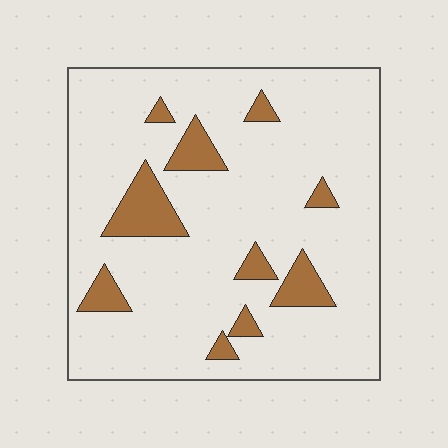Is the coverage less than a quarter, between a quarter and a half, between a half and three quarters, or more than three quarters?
Less than a quarter.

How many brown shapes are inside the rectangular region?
10.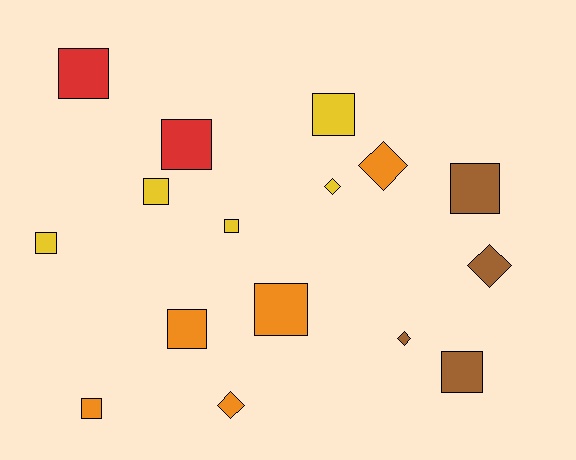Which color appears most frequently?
Orange, with 5 objects.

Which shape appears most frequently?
Square, with 11 objects.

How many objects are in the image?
There are 16 objects.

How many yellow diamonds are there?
There is 1 yellow diamond.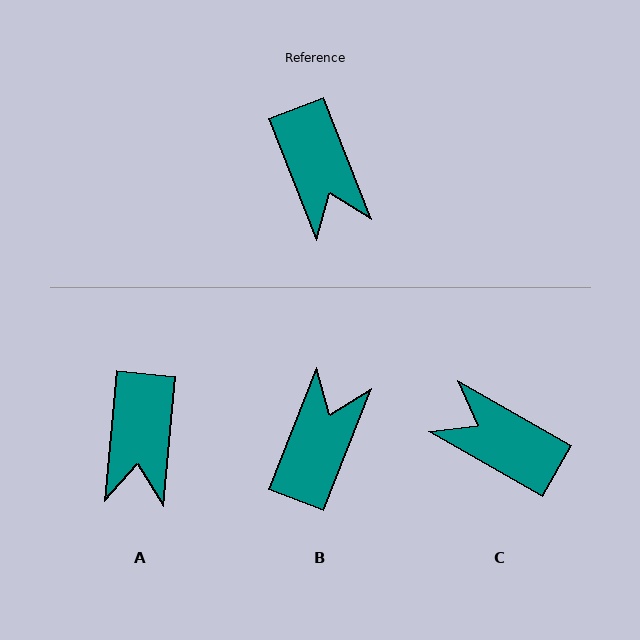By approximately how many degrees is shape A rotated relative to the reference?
Approximately 26 degrees clockwise.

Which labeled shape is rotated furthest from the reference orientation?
C, about 141 degrees away.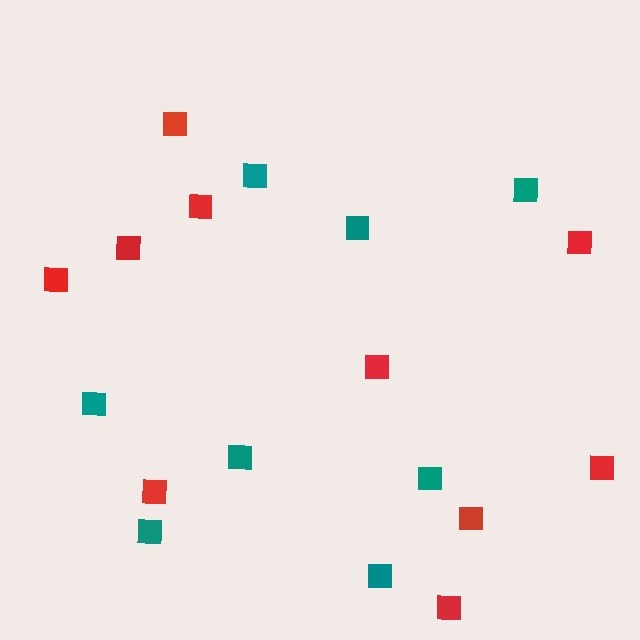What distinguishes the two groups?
There are 2 groups: one group of teal squares (8) and one group of red squares (10).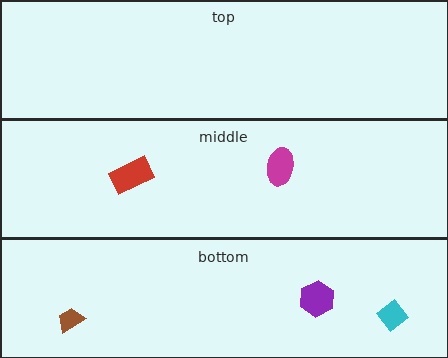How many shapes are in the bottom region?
3.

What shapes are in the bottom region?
The brown trapezoid, the cyan diamond, the purple hexagon.